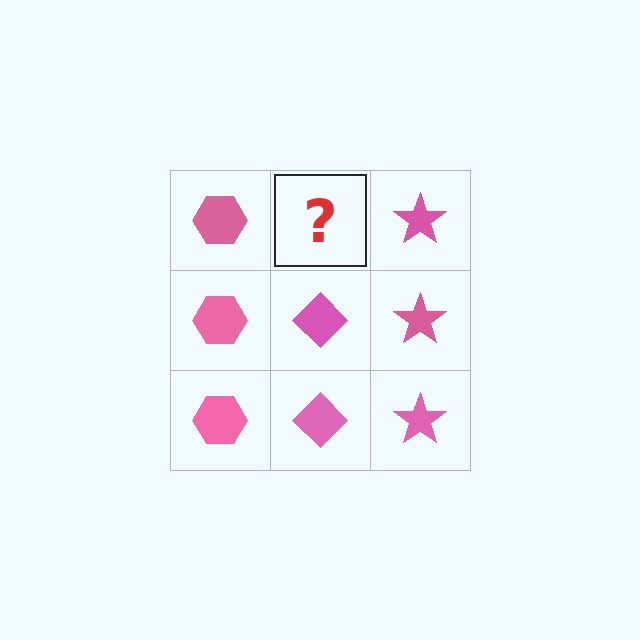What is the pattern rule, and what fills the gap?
The rule is that each column has a consistent shape. The gap should be filled with a pink diamond.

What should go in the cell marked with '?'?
The missing cell should contain a pink diamond.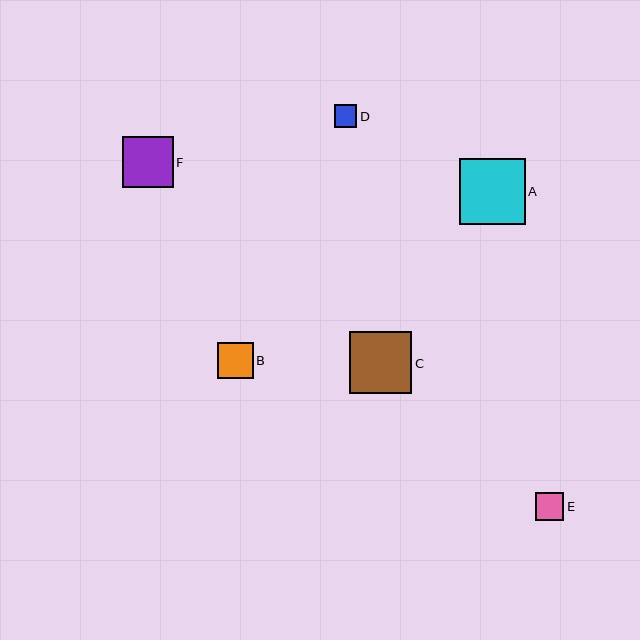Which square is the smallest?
Square D is the smallest with a size of approximately 22 pixels.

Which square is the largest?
Square A is the largest with a size of approximately 66 pixels.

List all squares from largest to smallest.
From largest to smallest: A, C, F, B, E, D.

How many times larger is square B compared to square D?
Square B is approximately 1.6 times the size of square D.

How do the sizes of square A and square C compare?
Square A and square C are approximately the same size.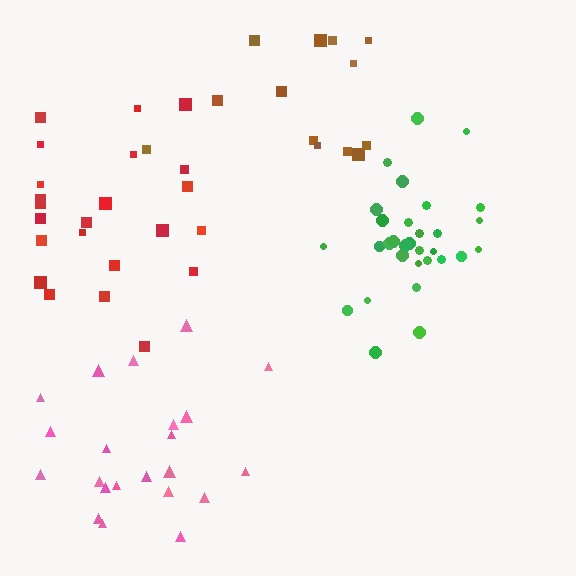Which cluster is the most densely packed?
Green.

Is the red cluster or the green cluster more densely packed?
Green.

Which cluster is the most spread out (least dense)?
Brown.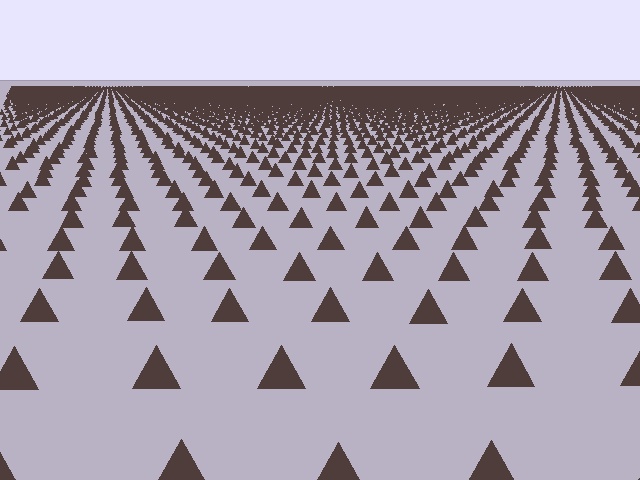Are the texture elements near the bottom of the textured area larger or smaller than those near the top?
Larger. Near the bottom, elements are closer to the viewer and appear at a bigger on-screen size.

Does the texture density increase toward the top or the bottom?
Density increases toward the top.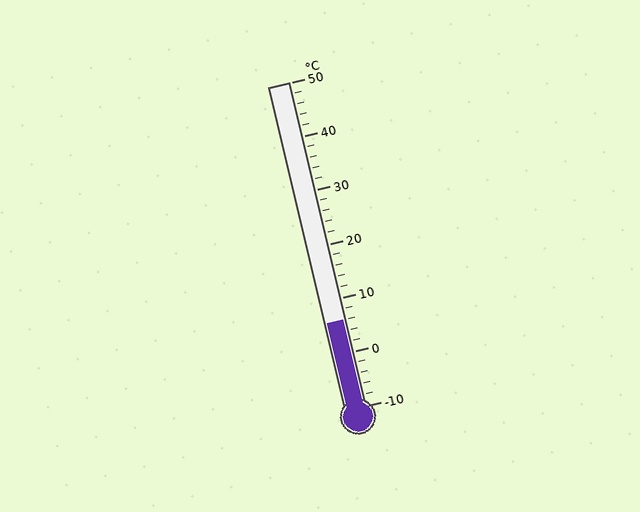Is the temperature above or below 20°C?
The temperature is below 20°C.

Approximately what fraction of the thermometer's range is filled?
The thermometer is filled to approximately 25% of its range.